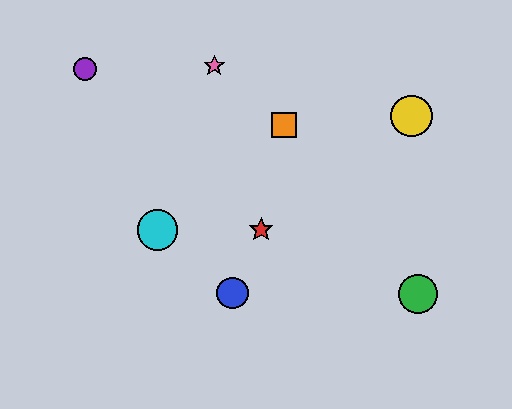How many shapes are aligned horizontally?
2 shapes (the red star, the cyan circle) are aligned horizontally.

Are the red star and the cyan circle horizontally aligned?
Yes, both are at y≈230.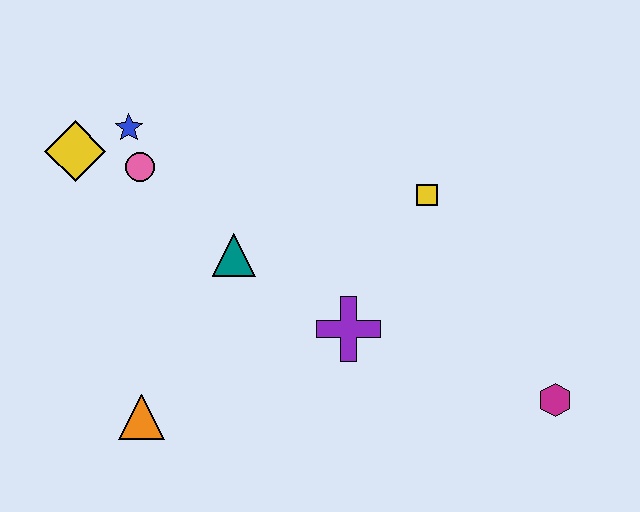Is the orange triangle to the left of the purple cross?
Yes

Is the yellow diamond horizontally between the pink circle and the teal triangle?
No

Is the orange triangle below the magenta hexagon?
Yes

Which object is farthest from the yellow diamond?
The magenta hexagon is farthest from the yellow diamond.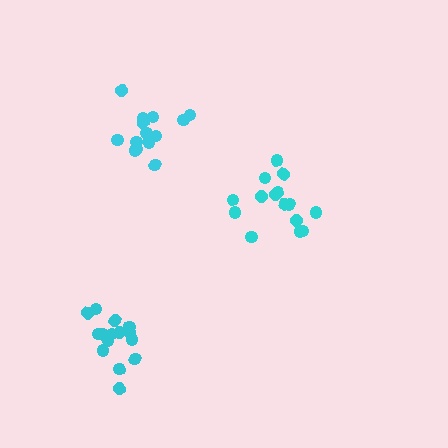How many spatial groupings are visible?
There are 3 spatial groupings.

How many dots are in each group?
Group 1: 16 dots, Group 2: 15 dots, Group 3: 15 dots (46 total).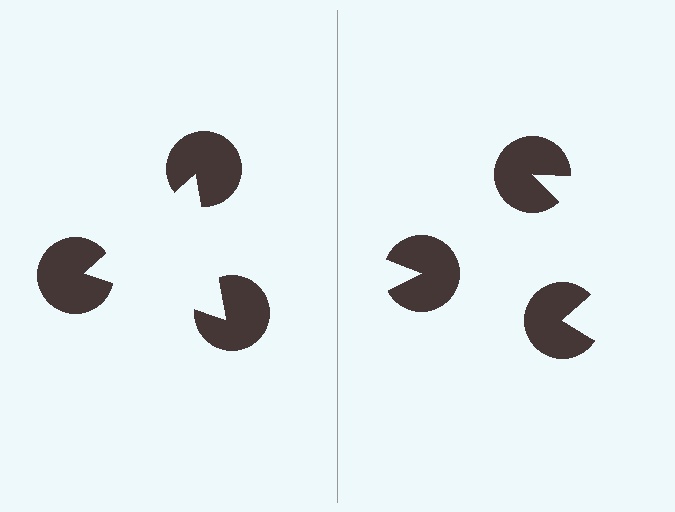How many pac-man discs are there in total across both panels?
6 — 3 on each side.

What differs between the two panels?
The pac-man discs are positioned identically on both sides; only the wedge orientations differ. On the left they align to a triangle; on the right they are misaligned.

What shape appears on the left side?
An illusory triangle.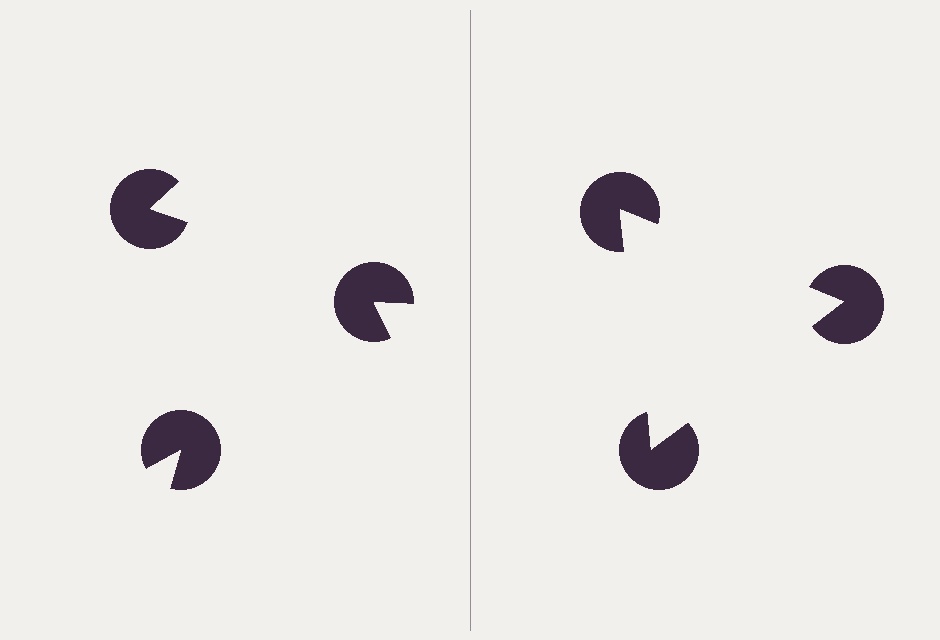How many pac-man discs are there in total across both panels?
6 — 3 on each side.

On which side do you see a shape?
An illusory triangle appears on the right side. On the left side the wedge cuts are rotated, so no coherent shape forms.